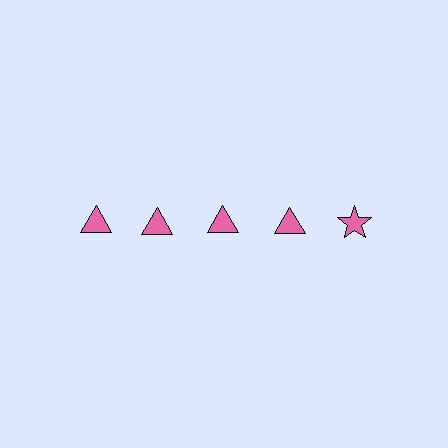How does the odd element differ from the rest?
It has a different shape: star instead of triangle.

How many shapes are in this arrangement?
There are 5 shapes arranged in a grid pattern.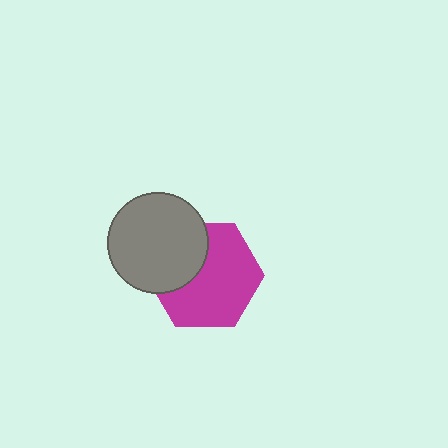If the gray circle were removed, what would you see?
You would see the complete magenta hexagon.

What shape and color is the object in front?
The object in front is a gray circle.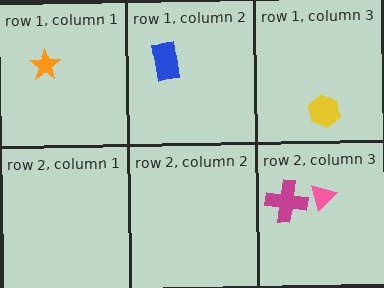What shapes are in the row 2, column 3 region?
The pink triangle, the magenta cross.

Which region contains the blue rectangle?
The row 1, column 2 region.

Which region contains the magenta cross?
The row 2, column 3 region.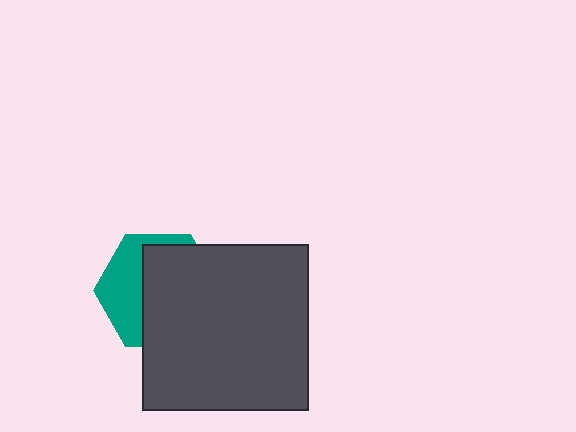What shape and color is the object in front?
The object in front is a dark gray square.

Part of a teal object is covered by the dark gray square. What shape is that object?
It is a hexagon.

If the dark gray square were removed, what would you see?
You would see the complete teal hexagon.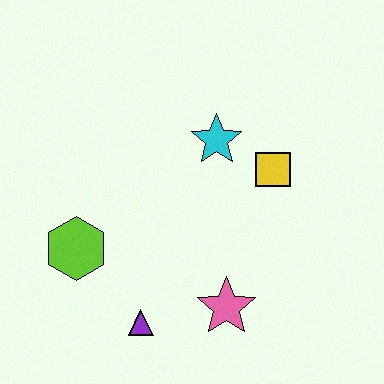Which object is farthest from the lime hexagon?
The yellow square is farthest from the lime hexagon.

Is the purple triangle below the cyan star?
Yes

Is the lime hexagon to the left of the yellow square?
Yes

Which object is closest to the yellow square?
The cyan star is closest to the yellow square.